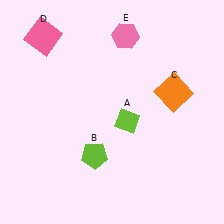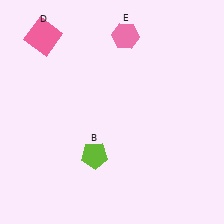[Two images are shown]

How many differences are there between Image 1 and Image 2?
There are 2 differences between the two images.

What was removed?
The lime diamond (A), the orange square (C) were removed in Image 2.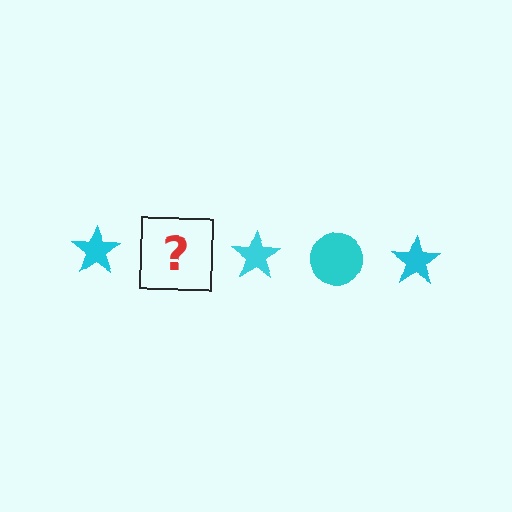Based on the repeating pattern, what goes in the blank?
The blank should be a cyan circle.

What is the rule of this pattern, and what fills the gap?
The rule is that the pattern cycles through star, circle shapes in cyan. The gap should be filled with a cyan circle.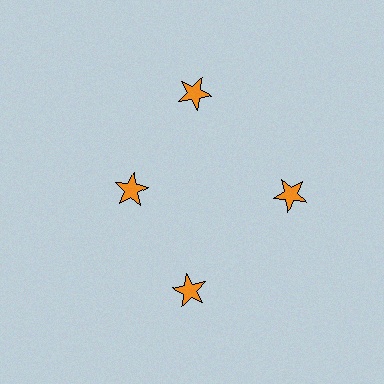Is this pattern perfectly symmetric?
No. The 4 orange stars are arranged in a ring, but one element near the 9 o'clock position is pulled inward toward the center, breaking the 4-fold rotational symmetry.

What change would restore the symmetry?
The symmetry would be restored by moving it outward, back onto the ring so that all 4 stars sit at equal angles and equal distance from the center.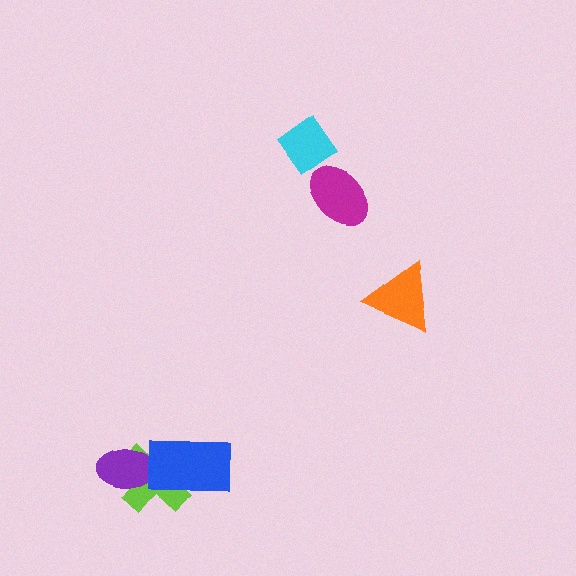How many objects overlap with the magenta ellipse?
0 objects overlap with the magenta ellipse.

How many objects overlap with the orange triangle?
0 objects overlap with the orange triangle.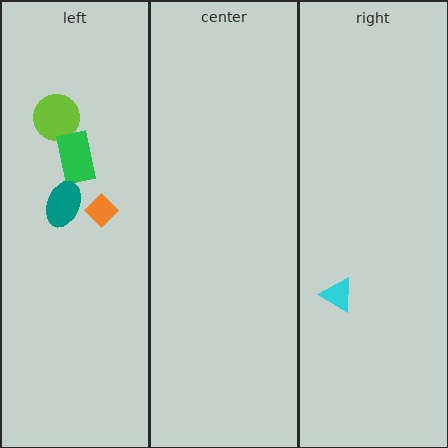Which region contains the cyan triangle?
The right region.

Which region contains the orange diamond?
The left region.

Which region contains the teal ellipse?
The left region.